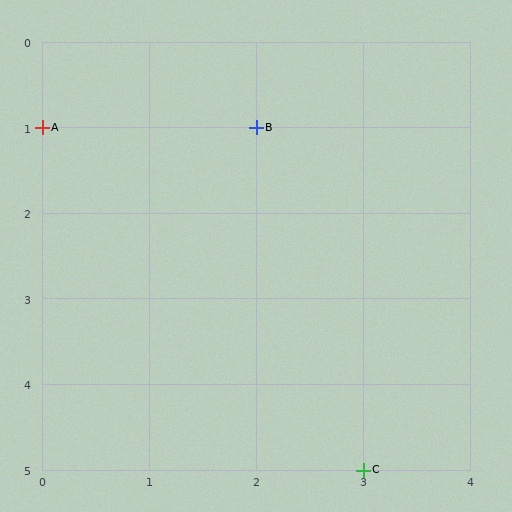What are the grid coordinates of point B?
Point B is at grid coordinates (2, 1).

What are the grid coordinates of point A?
Point A is at grid coordinates (0, 1).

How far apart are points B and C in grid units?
Points B and C are 1 column and 4 rows apart (about 4.1 grid units diagonally).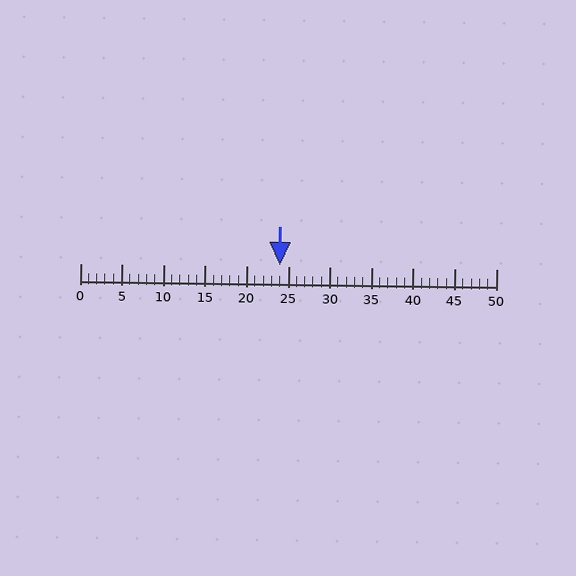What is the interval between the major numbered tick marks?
The major tick marks are spaced 5 units apart.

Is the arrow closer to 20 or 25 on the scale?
The arrow is closer to 25.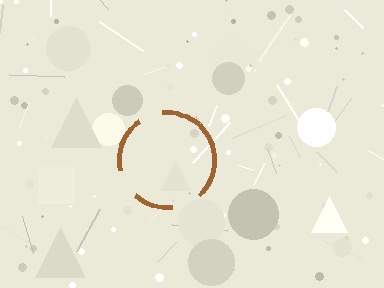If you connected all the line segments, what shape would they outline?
They would outline a circle.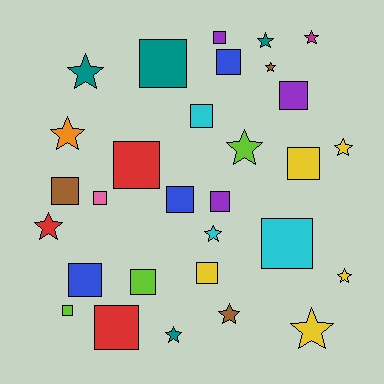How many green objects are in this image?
There are no green objects.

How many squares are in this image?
There are 17 squares.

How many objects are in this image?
There are 30 objects.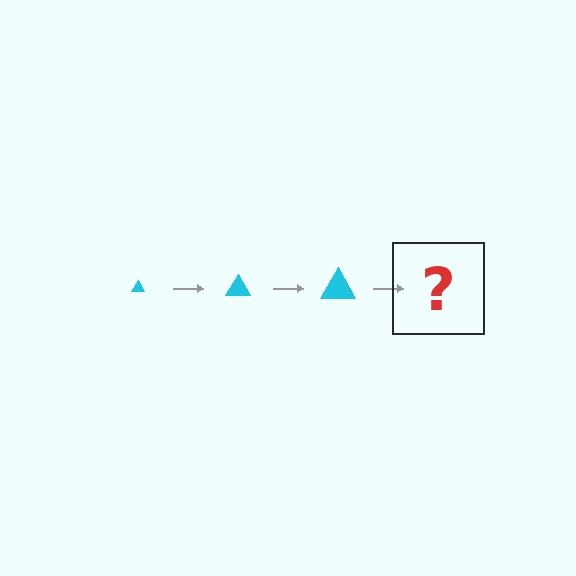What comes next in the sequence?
The next element should be a cyan triangle, larger than the previous one.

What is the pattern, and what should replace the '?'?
The pattern is that the triangle gets progressively larger each step. The '?' should be a cyan triangle, larger than the previous one.